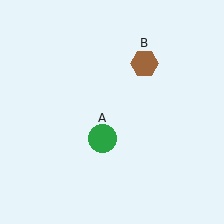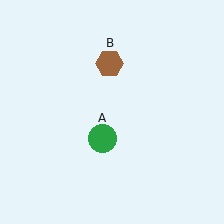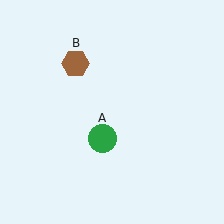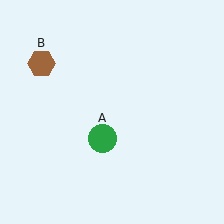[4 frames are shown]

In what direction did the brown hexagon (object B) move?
The brown hexagon (object B) moved left.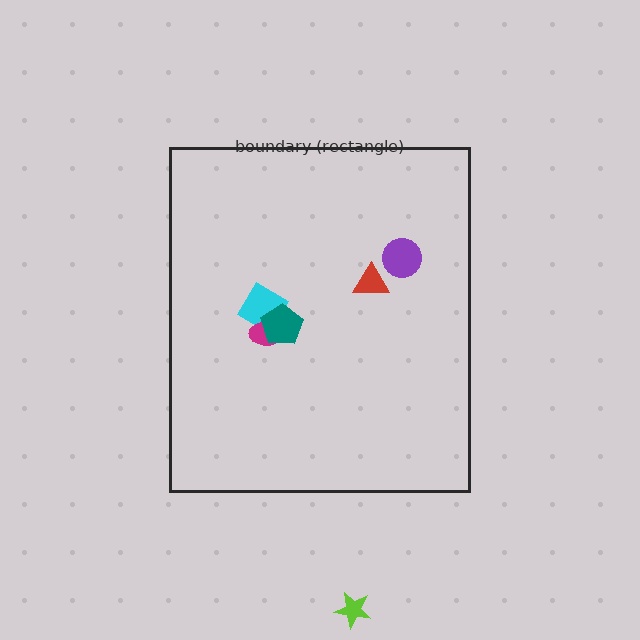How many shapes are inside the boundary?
5 inside, 1 outside.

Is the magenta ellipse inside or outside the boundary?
Inside.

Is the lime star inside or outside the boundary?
Outside.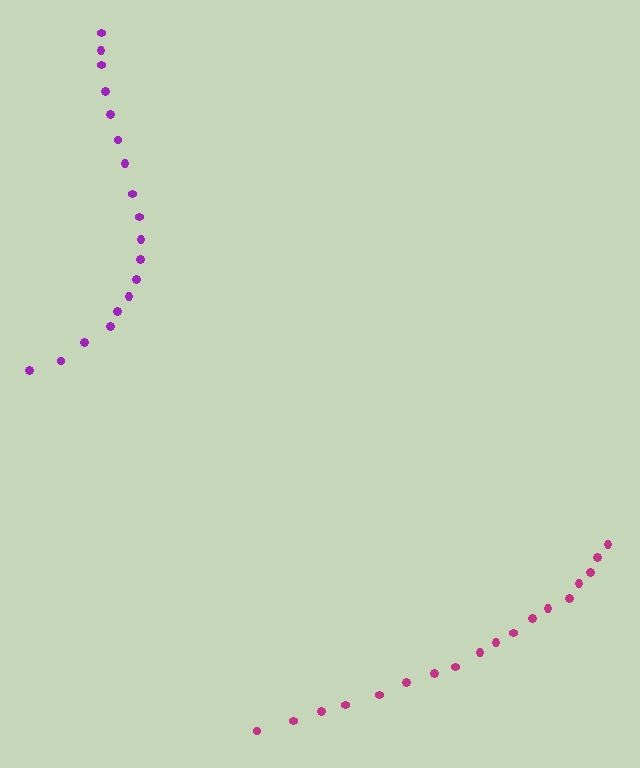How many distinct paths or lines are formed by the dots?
There are 2 distinct paths.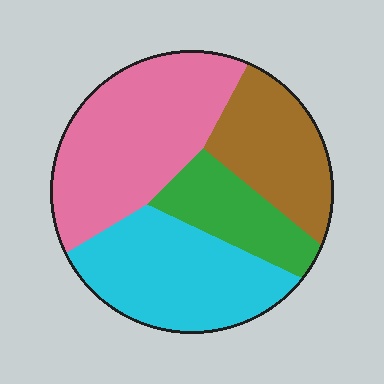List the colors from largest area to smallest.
From largest to smallest: pink, cyan, brown, green.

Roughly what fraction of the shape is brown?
Brown takes up less than a quarter of the shape.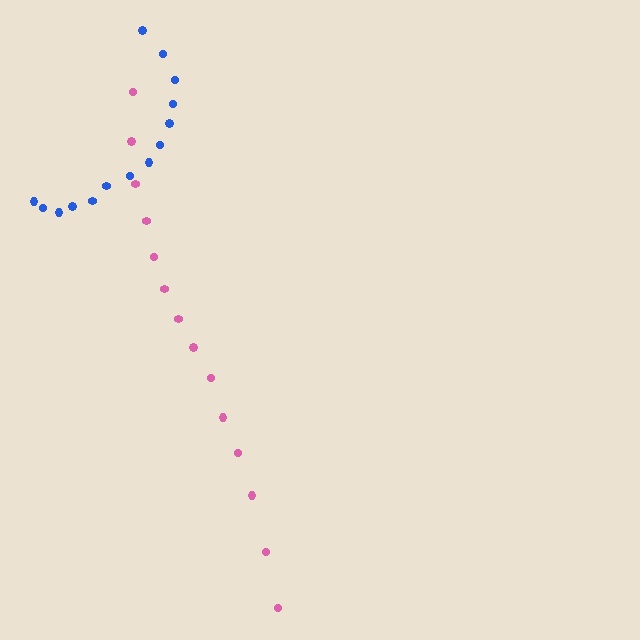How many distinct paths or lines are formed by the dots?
There are 2 distinct paths.